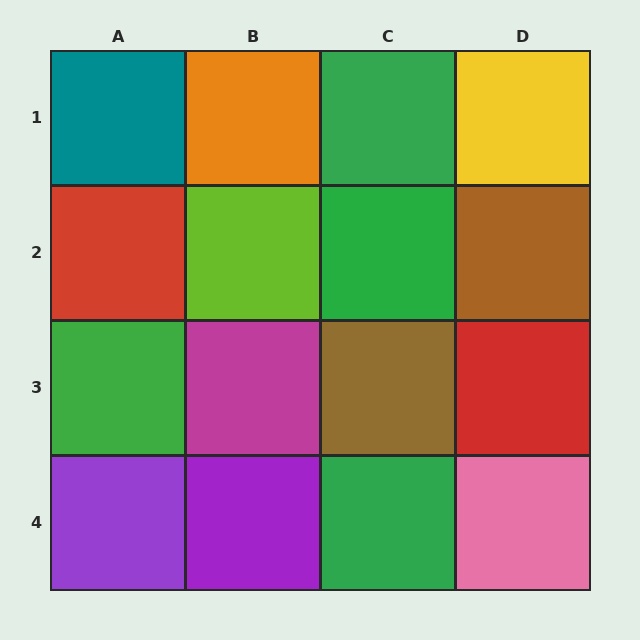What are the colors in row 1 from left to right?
Teal, orange, green, yellow.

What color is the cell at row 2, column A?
Red.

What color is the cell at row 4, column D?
Pink.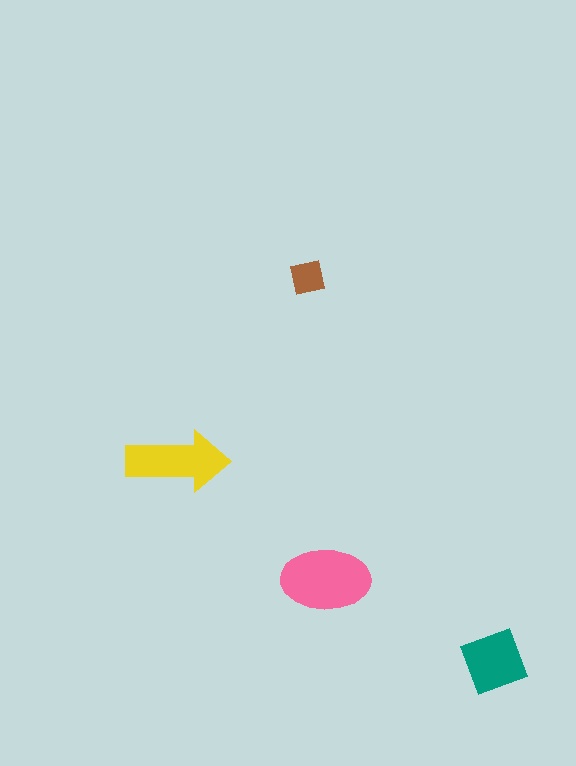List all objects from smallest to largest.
The brown square, the teal square, the yellow arrow, the pink ellipse.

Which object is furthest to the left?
The yellow arrow is leftmost.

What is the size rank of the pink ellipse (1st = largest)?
1st.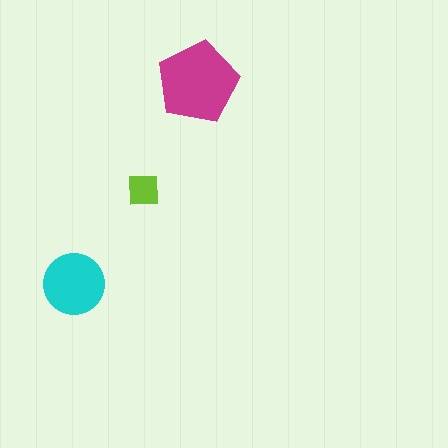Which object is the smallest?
The lime square.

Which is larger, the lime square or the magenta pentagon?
The magenta pentagon.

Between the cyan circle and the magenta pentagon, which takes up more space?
The magenta pentagon.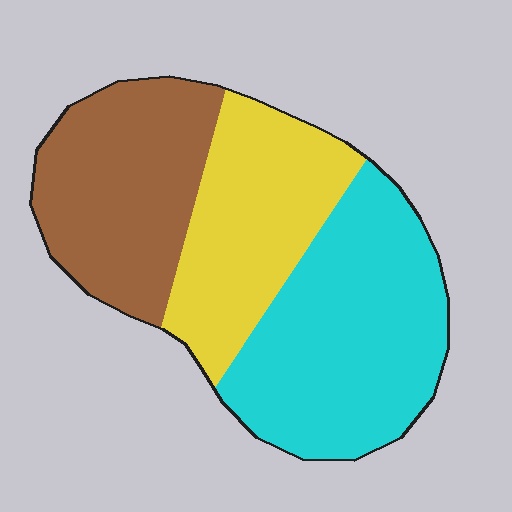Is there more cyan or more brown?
Cyan.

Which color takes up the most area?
Cyan, at roughly 40%.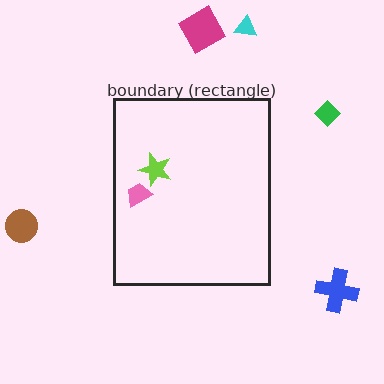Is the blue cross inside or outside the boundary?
Outside.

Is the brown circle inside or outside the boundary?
Outside.